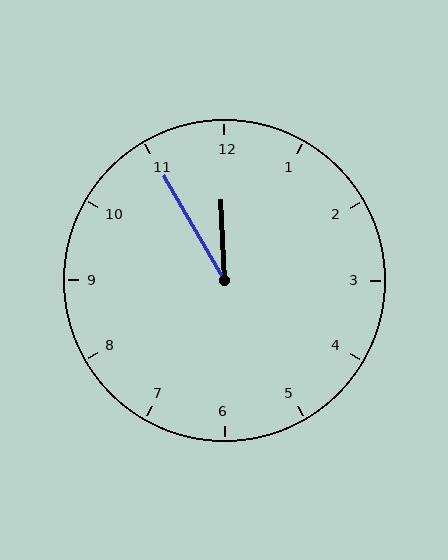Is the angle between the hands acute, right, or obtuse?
It is acute.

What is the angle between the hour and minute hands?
Approximately 28 degrees.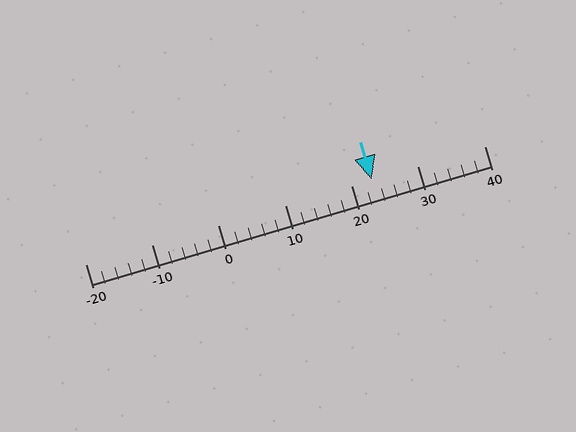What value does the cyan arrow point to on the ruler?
The cyan arrow points to approximately 23.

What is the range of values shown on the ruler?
The ruler shows values from -20 to 40.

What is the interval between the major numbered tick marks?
The major tick marks are spaced 10 units apart.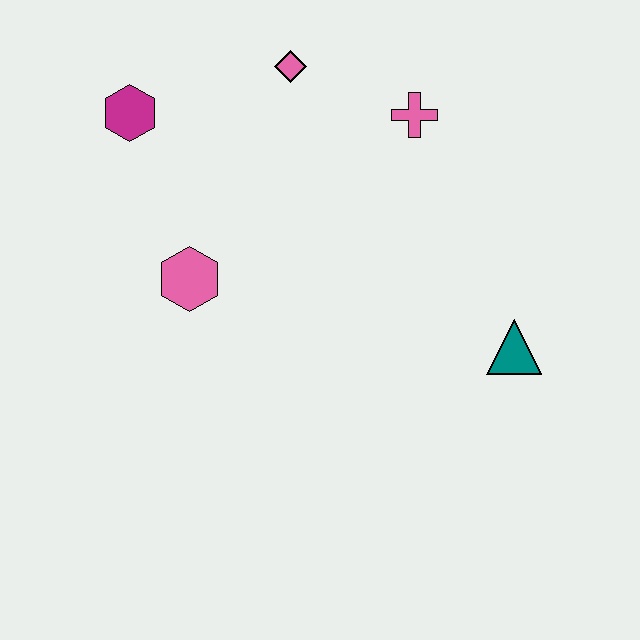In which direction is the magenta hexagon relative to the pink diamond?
The magenta hexagon is to the left of the pink diamond.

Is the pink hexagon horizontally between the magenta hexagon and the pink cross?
Yes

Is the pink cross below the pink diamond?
Yes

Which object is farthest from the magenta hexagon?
The teal triangle is farthest from the magenta hexagon.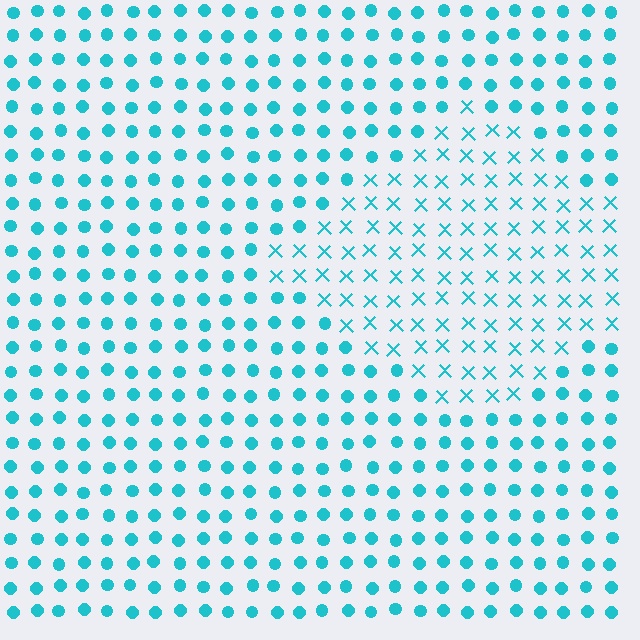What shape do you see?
I see a diamond.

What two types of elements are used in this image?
The image uses X marks inside the diamond region and circles outside it.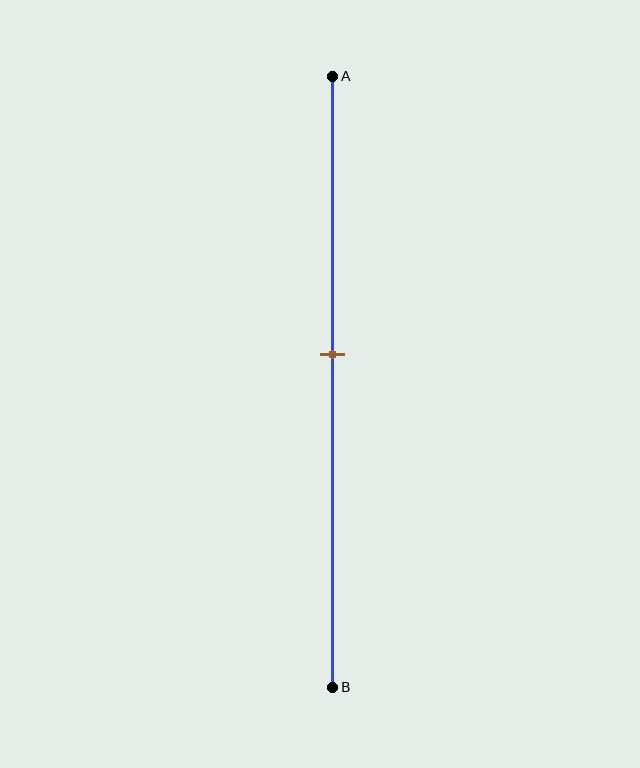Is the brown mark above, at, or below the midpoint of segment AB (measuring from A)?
The brown mark is above the midpoint of segment AB.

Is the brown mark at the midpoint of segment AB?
No, the mark is at about 45% from A, not at the 50% midpoint.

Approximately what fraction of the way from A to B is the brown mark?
The brown mark is approximately 45% of the way from A to B.